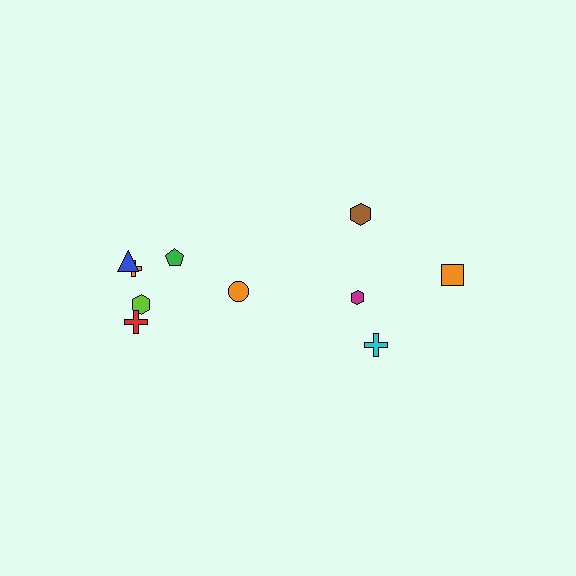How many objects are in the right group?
There are 4 objects.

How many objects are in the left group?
There are 6 objects.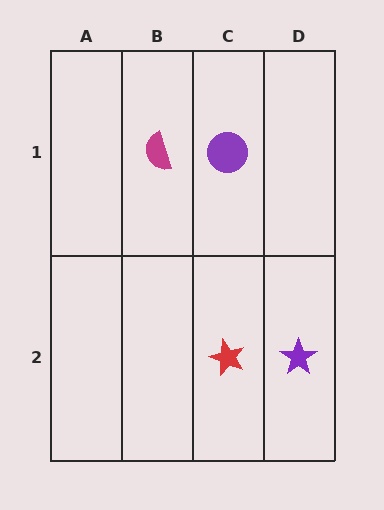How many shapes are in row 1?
2 shapes.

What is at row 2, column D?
A purple star.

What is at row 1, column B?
A magenta semicircle.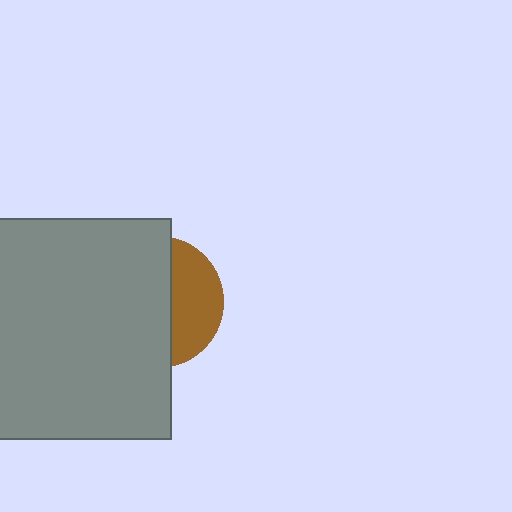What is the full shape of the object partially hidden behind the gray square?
The partially hidden object is a brown circle.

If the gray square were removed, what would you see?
You would see the complete brown circle.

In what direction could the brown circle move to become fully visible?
The brown circle could move right. That would shift it out from behind the gray square entirely.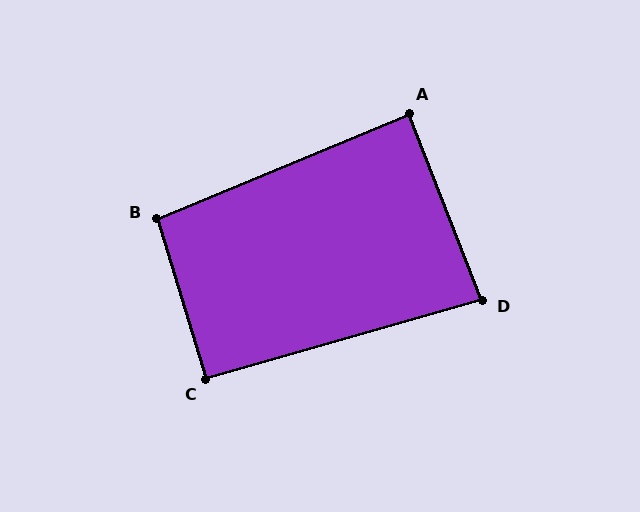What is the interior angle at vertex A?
Approximately 89 degrees (approximately right).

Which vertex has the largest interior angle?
B, at approximately 95 degrees.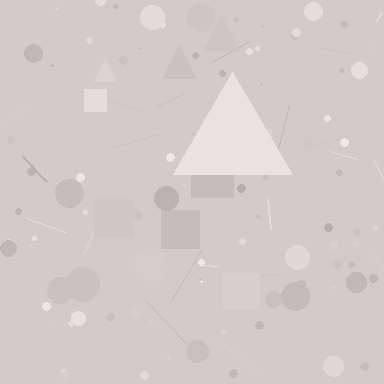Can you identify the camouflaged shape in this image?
The camouflaged shape is a triangle.